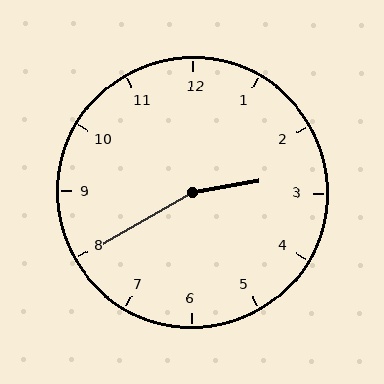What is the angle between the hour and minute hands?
Approximately 160 degrees.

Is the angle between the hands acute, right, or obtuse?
It is obtuse.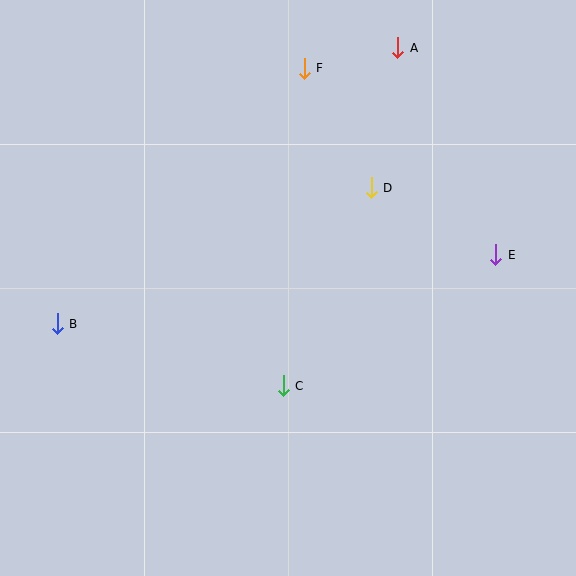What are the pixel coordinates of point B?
Point B is at (57, 324).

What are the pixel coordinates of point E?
Point E is at (496, 255).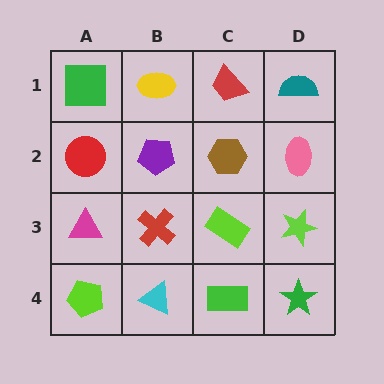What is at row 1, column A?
A green square.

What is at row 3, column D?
A lime star.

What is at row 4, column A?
A lime pentagon.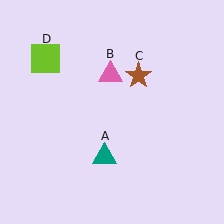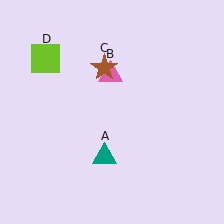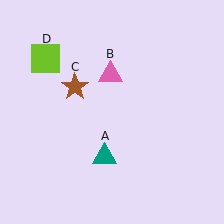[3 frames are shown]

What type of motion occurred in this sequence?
The brown star (object C) rotated counterclockwise around the center of the scene.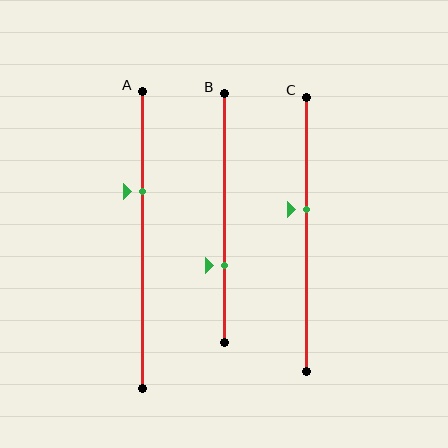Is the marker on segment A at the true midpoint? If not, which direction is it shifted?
No, the marker on segment A is shifted upward by about 16% of the segment length.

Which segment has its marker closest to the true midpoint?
Segment C has its marker closest to the true midpoint.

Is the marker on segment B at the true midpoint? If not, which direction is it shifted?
No, the marker on segment B is shifted downward by about 19% of the segment length.